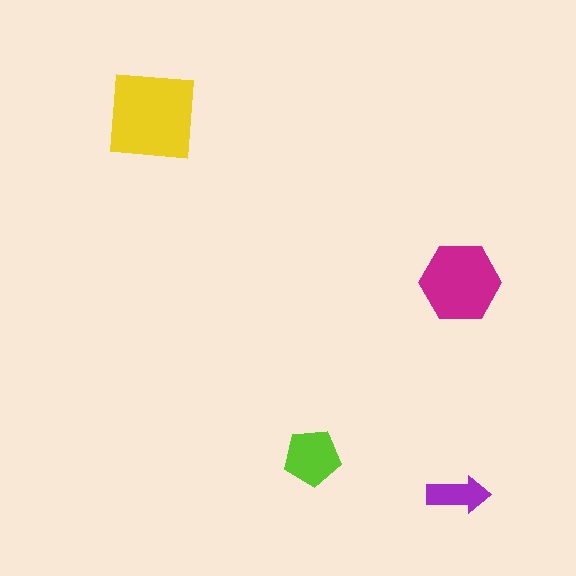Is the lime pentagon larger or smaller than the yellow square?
Smaller.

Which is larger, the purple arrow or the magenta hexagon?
The magenta hexagon.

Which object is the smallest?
The purple arrow.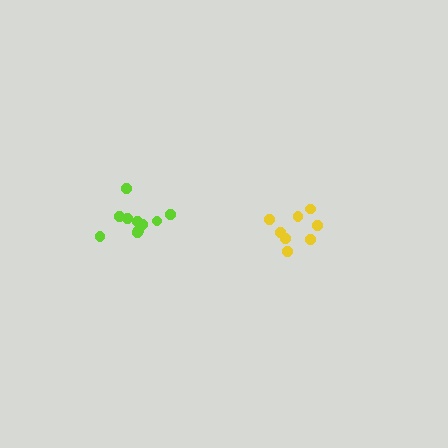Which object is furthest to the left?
The lime cluster is leftmost.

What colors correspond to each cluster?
The clusters are colored: lime, yellow.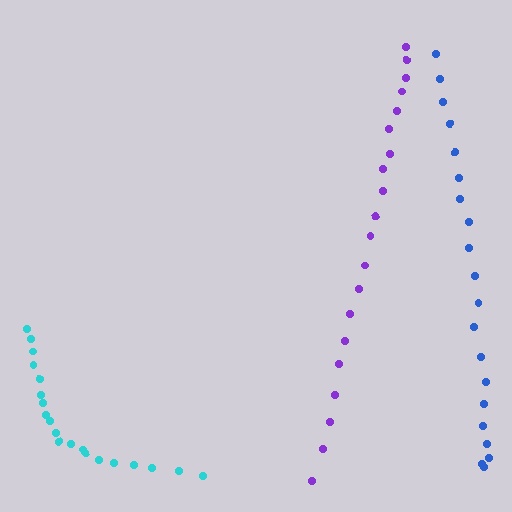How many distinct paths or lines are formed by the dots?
There are 3 distinct paths.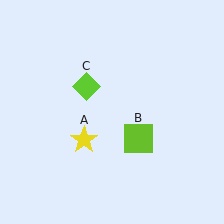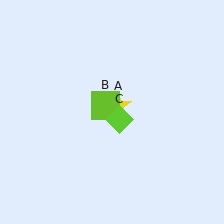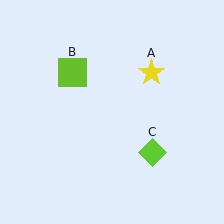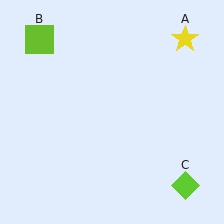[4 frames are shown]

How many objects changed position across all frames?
3 objects changed position: yellow star (object A), lime square (object B), lime diamond (object C).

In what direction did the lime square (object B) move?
The lime square (object B) moved up and to the left.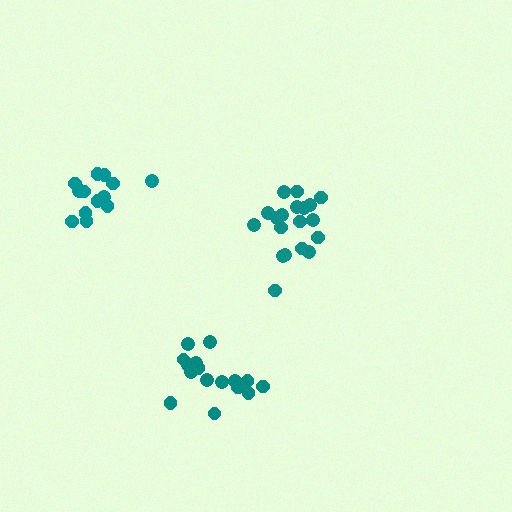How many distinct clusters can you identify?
There are 3 distinct clusters.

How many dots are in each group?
Group 1: 19 dots, Group 2: 14 dots, Group 3: 17 dots (50 total).